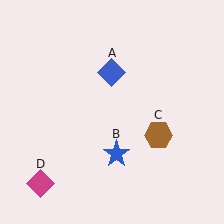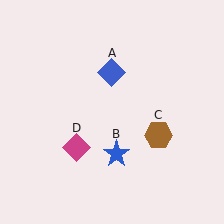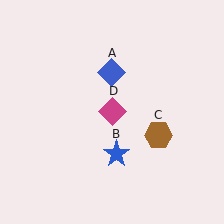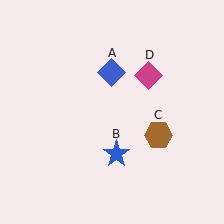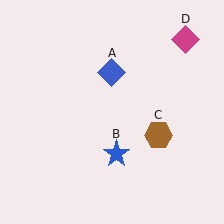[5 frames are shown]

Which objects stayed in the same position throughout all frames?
Blue diamond (object A) and blue star (object B) and brown hexagon (object C) remained stationary.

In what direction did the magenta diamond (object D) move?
The magenta diamond (object D) moved up and to the right.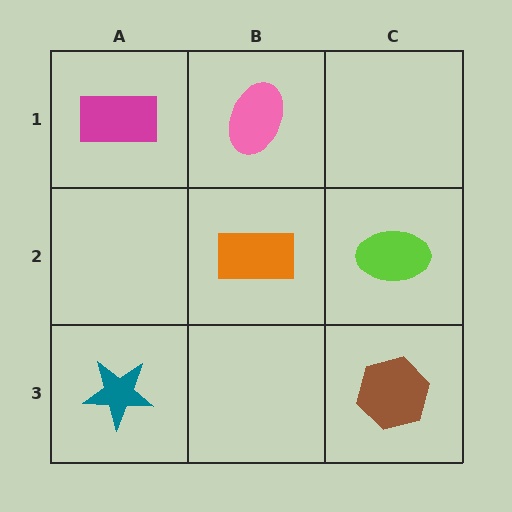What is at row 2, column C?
A lime ellipse.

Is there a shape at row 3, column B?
No, that cell is empty.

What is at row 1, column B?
A pink ellipse.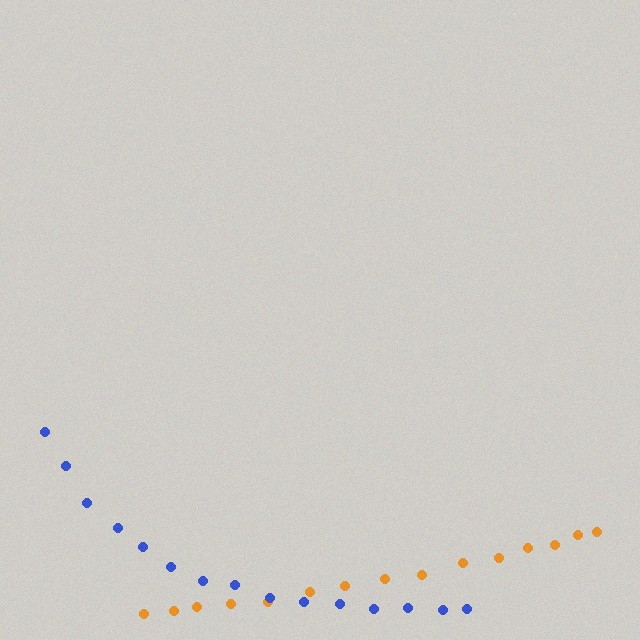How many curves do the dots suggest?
There are 2 distinct paths.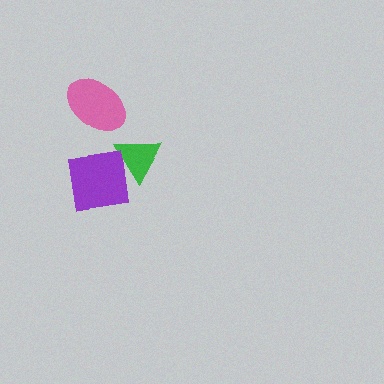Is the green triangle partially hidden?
Yes, it is partially covered by another shape.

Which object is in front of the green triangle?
The purple square is in front of the green triangle.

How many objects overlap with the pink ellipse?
0 objects overlap with the pink ellipse.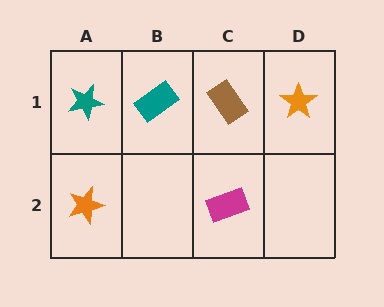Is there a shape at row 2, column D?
No, that cell is empty.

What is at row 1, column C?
A brown rectangle.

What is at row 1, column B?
A teal rectangle.